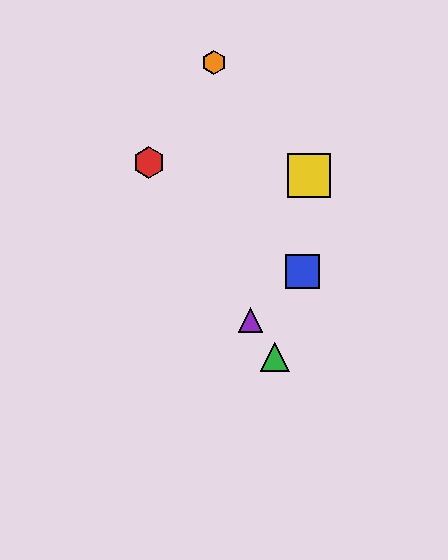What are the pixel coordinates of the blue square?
The blue square is at (303, 272).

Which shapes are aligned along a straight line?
The red hexagon, the green triangle, the purple triangle are aligned along a straight line.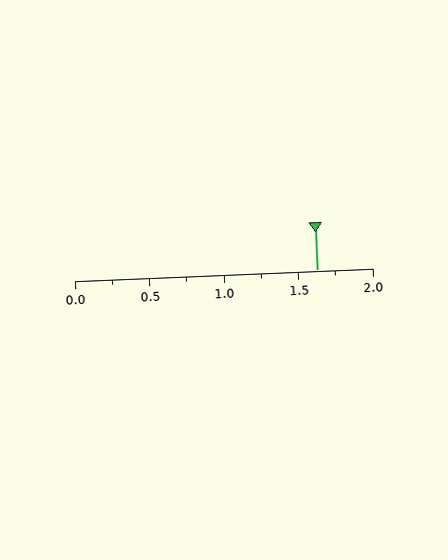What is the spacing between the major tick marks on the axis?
The major ticks are spaced 0.5 apart.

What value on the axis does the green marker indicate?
The marker indicates approximately 1.62.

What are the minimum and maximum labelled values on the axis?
The axis runs from 0.0 to 2.0.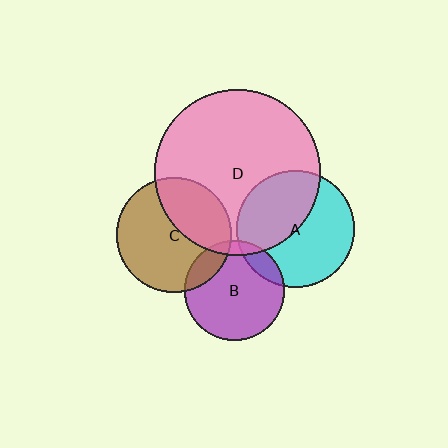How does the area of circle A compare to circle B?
Approximately 1.4 times.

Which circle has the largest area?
Circle D (pink).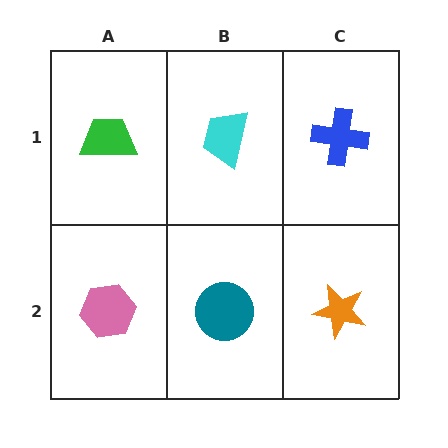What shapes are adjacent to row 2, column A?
A green trapezoid (row 1, column A), a teal circle (row 2, column B).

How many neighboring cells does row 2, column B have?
3.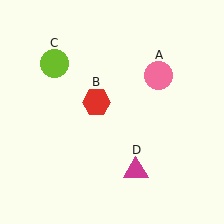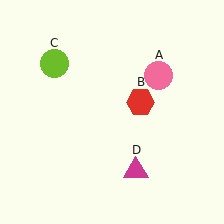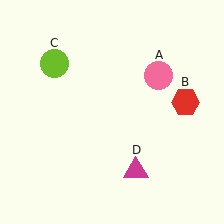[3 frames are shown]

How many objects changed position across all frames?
1 object changed position: red hexagon (object B).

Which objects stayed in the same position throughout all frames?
Pink circle (object A) and lime circle (object C) and magenta triangle (object D) remained stationary.